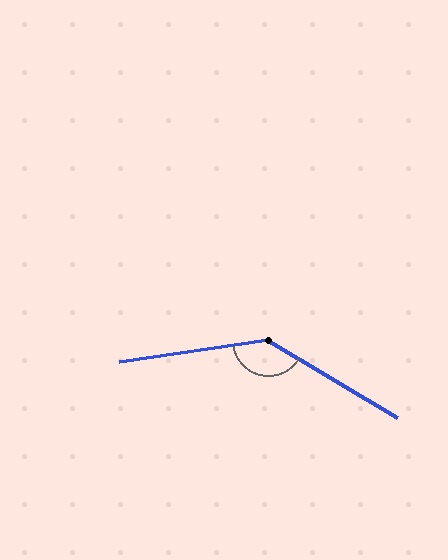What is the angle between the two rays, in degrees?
Approximately 141 degrees.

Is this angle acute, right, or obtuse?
It is obtuse.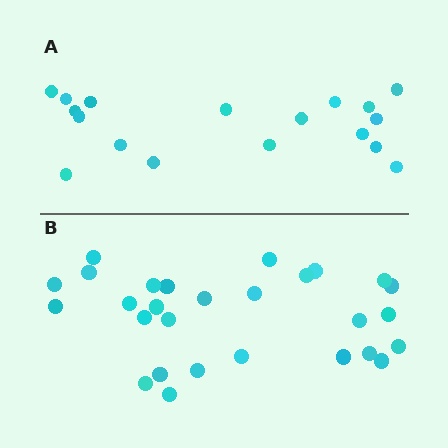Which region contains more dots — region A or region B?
Region B (the bottom region) has more dots.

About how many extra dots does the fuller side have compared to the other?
Region B has roughly 10 or so more dots than region A.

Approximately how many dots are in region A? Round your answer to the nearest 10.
About 20 dots. (The exact count is 18, which rounds to 20.)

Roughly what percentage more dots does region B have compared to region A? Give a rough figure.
About 55% more.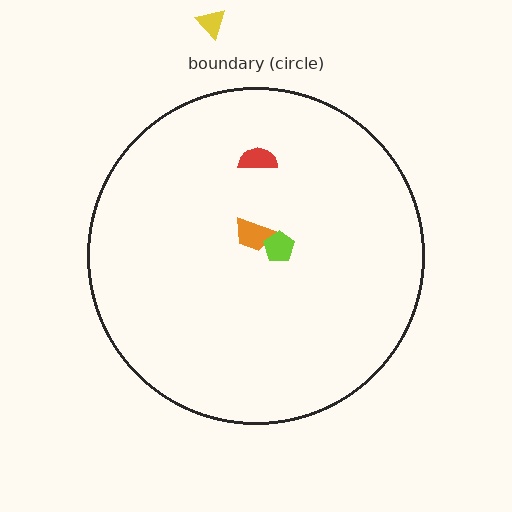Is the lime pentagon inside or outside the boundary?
Inside.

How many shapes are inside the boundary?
3 inside, 1 outside.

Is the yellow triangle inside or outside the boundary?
Outside.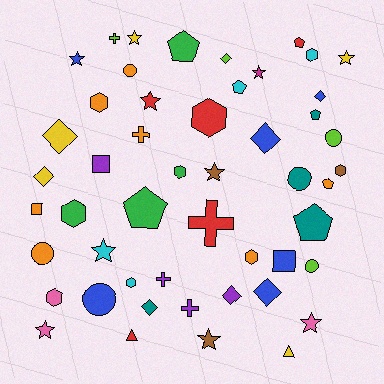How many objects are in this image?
There are 50 objects.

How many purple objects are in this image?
There are 4 purple objects.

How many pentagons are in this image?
There are 7 pentagons.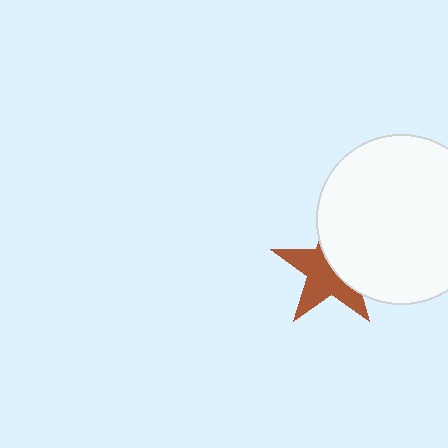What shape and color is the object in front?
The object in front is a white circle.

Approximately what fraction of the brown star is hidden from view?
Roughly 44% of the brown star is hidden behind the white circle.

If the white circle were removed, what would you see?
You would see the complete brown star.